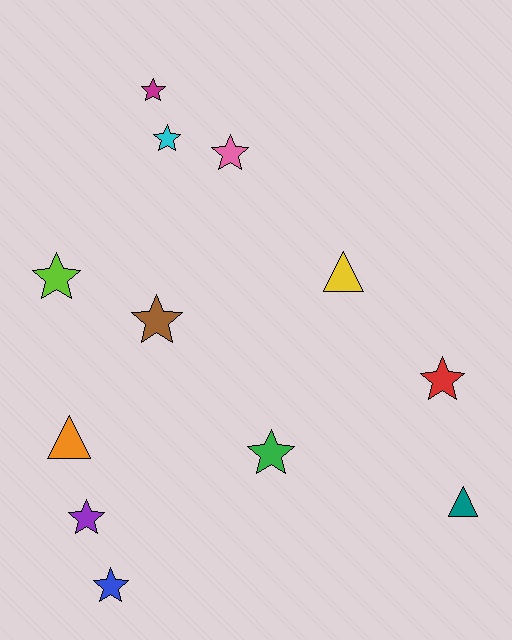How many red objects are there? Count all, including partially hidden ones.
There is 1 red object.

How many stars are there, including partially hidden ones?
There are 9 stars.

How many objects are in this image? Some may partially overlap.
There are 12 objects.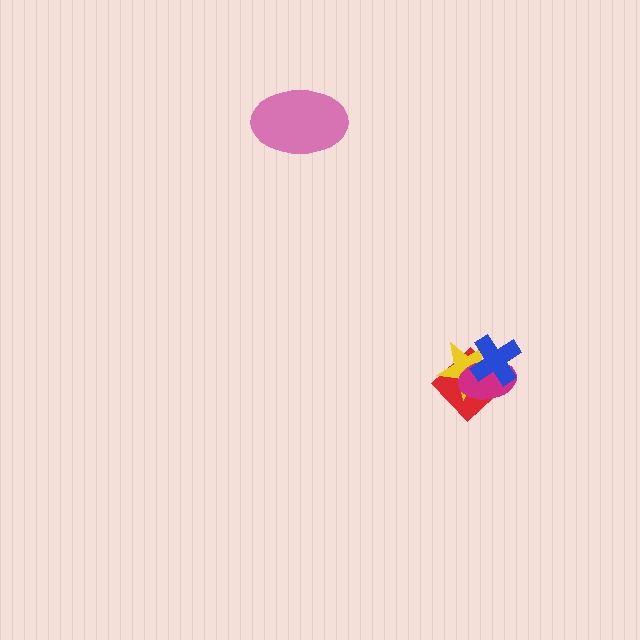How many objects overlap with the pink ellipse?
0 objects overlap with the pink ellipse.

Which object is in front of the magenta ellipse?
The blue cross is in front of the magenta ellipse.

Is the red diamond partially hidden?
Yes, it is partially covered by another shape.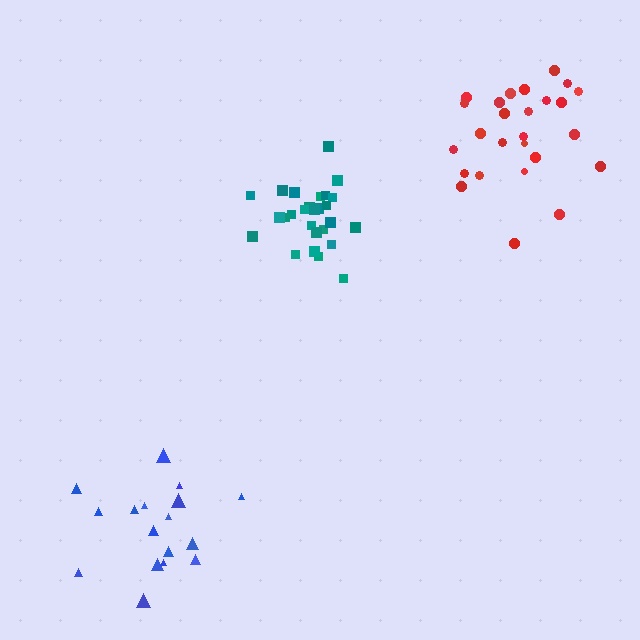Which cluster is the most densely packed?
Teal.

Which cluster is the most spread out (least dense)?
Red.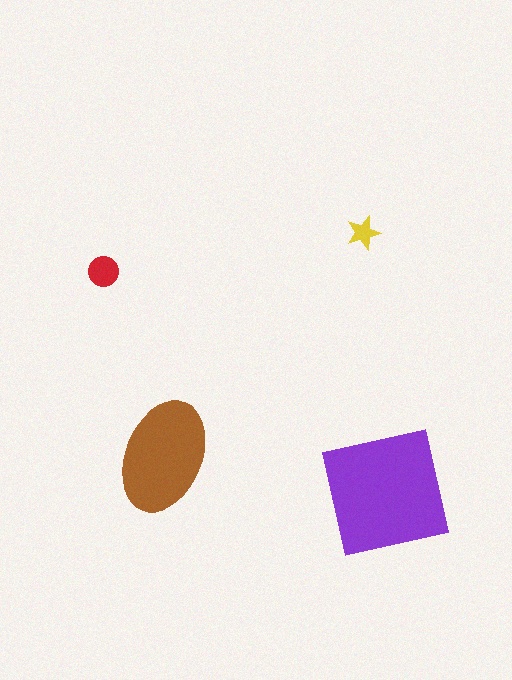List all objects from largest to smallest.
The purple square, the brown ellipse, the red circle, the yellow star.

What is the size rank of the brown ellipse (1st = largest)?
2nd.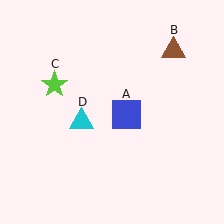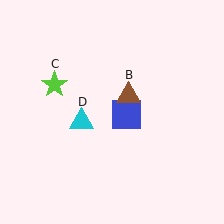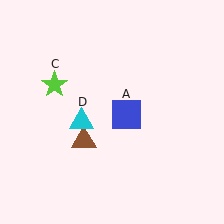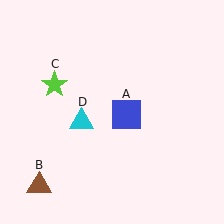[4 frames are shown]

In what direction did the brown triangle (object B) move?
The brown triangle (object B) moved down and to the left.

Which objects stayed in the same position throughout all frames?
Blue square (object A) and lime star (object C) and cyan triangle (object D) remained stationary.